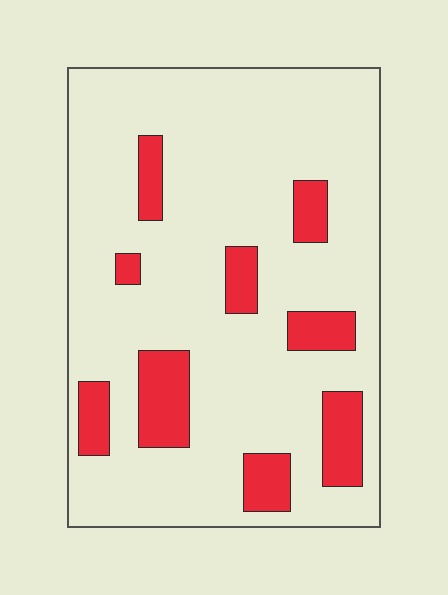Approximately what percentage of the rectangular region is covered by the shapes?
Approximately 15%.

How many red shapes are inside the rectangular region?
9.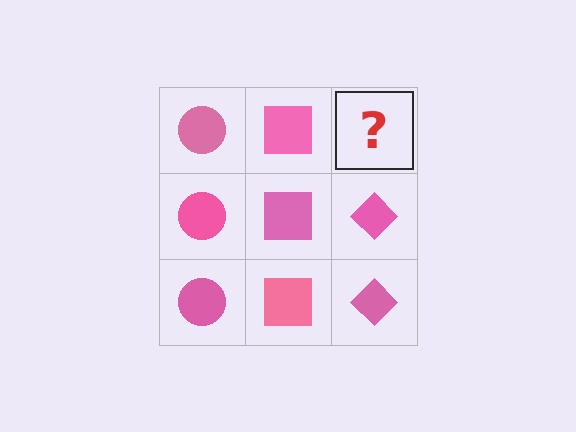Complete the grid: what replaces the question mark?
The question mark should be replaced with a pink diamond.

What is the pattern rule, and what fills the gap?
The rule is that each column has a consistent shape. The gap should be filled with a pink diamond.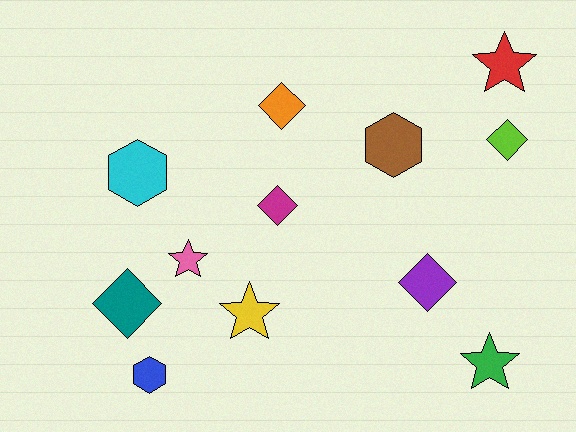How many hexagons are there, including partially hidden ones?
There are 3 hexagons.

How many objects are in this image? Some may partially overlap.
There are 12 objects.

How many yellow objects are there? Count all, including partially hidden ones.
There is 1 yellow object.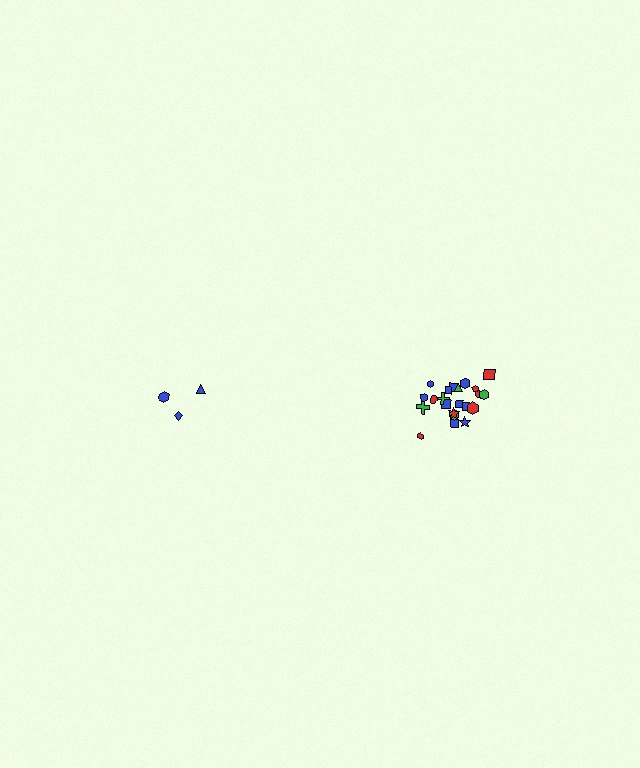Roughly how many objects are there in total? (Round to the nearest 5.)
Roughly 25 objects in total.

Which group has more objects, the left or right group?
The right group.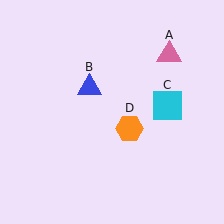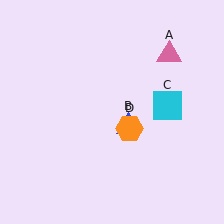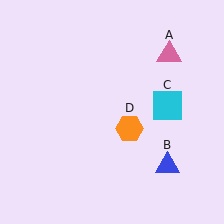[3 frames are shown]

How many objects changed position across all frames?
1 object changed position: blue triangle (object B).